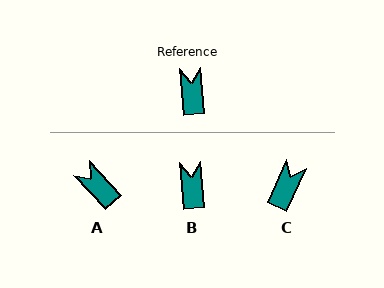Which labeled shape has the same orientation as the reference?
B.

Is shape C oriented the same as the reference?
No, it is off by about 29 degrees.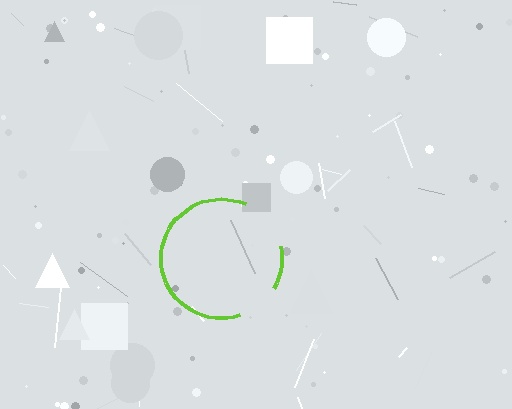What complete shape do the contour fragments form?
The contour fragments form a circle.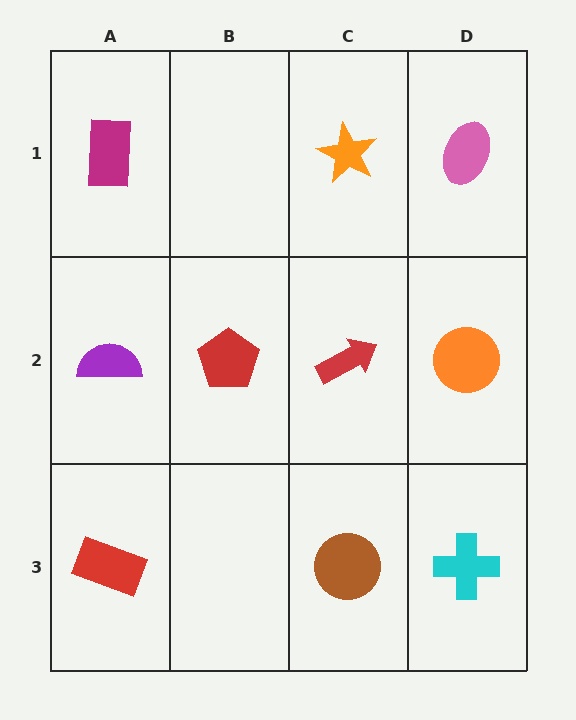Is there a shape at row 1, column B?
No, that cell is empty.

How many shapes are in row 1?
3 shapes.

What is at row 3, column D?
A cyan cross.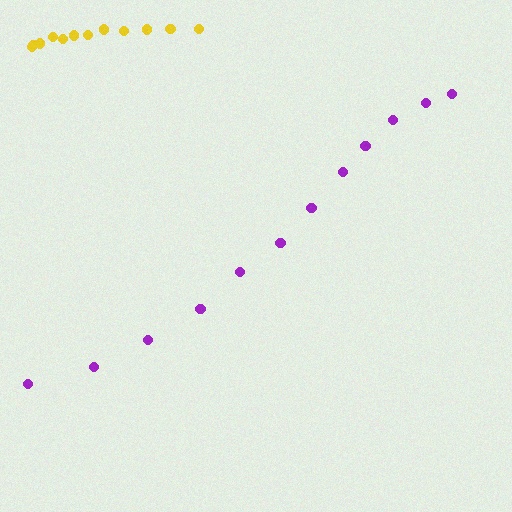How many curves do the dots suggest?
There are 2 distinct paths.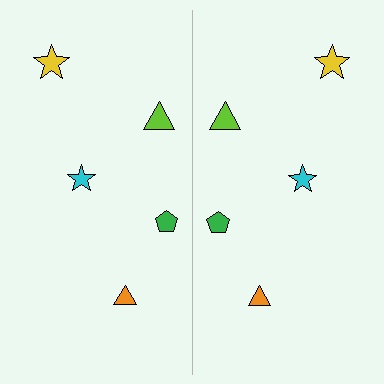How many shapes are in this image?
There are 10 shapes in this image.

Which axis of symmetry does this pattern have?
The pattern has a vertical axis of symmetry running through the center of the image.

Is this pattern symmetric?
Yes, this pattern has bilateral (reflection) symmetry.